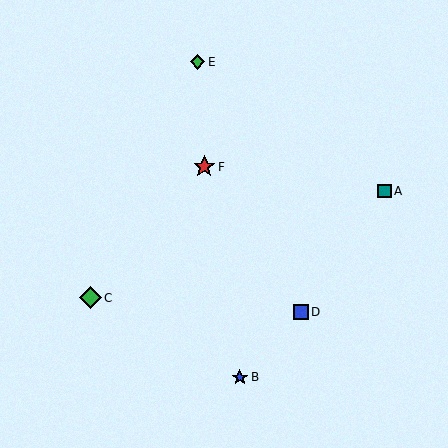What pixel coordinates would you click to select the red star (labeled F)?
Click at (204, 167) to select the red star F.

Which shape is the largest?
The green diamond (labeled C) is the largest.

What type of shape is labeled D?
Shape D is a blue square.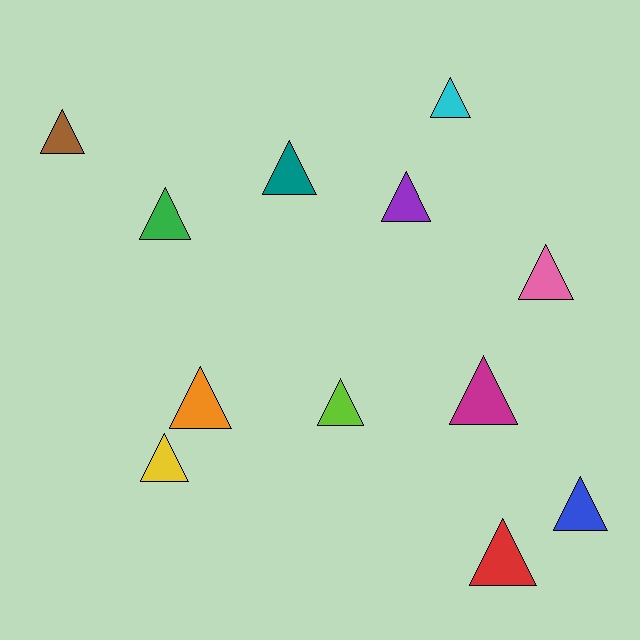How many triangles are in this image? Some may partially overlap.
There are 12 triangles.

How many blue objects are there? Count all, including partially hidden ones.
There is 1 blue object.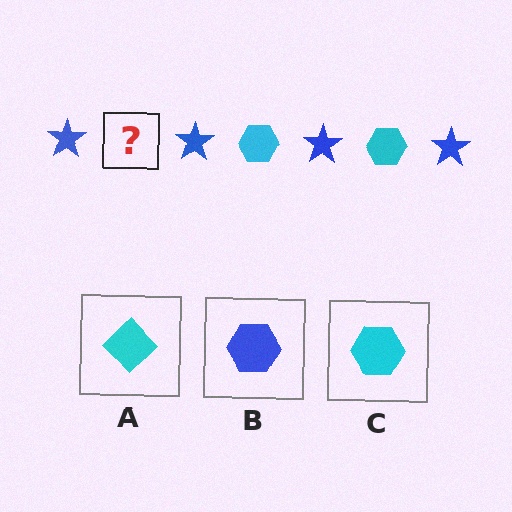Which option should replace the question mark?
Option C.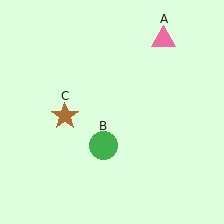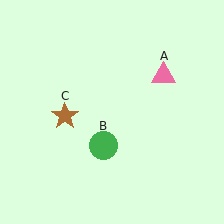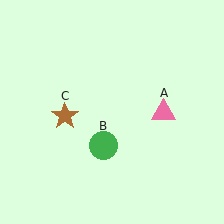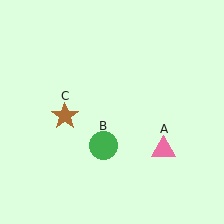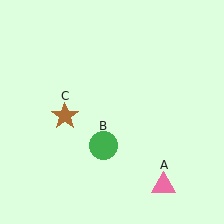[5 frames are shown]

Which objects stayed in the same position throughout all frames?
Green circle (object B) and brown star (object C) remained stationary.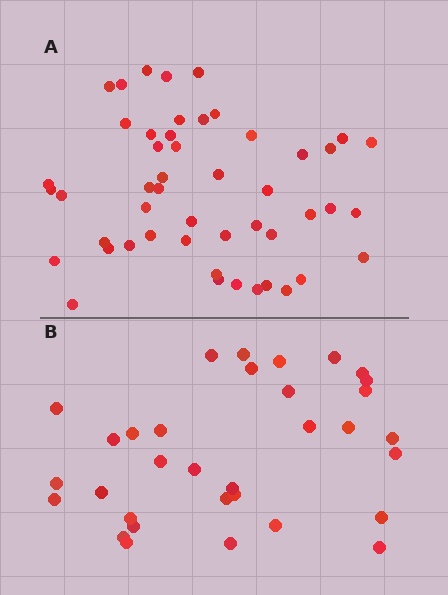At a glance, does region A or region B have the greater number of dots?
Region A (the top region) has more dots.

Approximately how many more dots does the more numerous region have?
Region A has approximately 15 more dots than region B.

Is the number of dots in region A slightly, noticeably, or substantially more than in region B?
Region A has substantially more. The ratio is roughly 1.5 to 1.